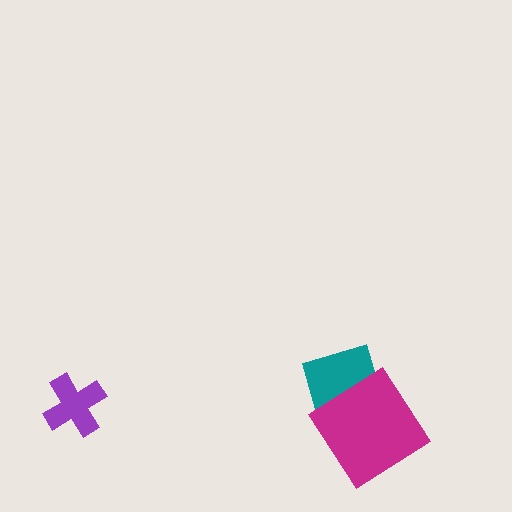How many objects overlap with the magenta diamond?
1 object overlaps with the magenta diamond.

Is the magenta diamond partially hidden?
No, no other shape covers it.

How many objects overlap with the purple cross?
0 objects overlap with the purple cross.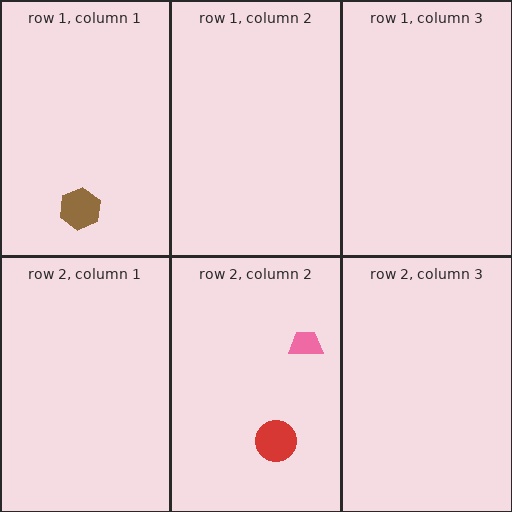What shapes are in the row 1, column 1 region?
The brown hexagon.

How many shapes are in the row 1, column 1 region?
1.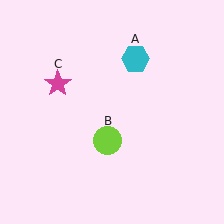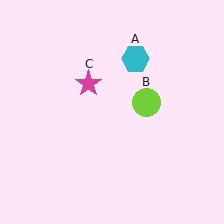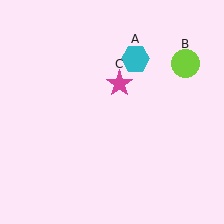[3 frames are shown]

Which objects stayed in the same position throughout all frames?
Cyan hexagon (object A) remained stationary.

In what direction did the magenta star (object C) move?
The magenta star (object C) moved right.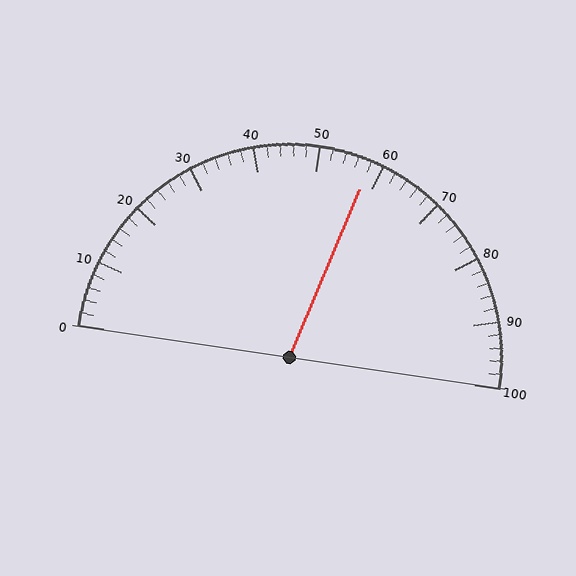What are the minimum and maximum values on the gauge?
The gauge ranges from 0 to 100.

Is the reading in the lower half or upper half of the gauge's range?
The reading is in the upper half of the range (0 to 100).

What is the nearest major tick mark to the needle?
The nearest major tick mark is 60.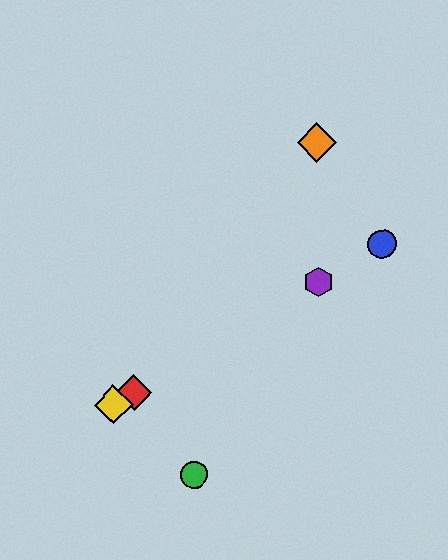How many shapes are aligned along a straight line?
4 shapes (the red diamond, the blue circle, the yellow diamond, the purple hexagon) are aligned along a straight line.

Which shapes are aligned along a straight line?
The red diamond, the blue circle, the yellow diamond, the purple hexagon are aligned along a straight line.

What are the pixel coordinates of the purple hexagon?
The purple hexagon is at (319, 282).